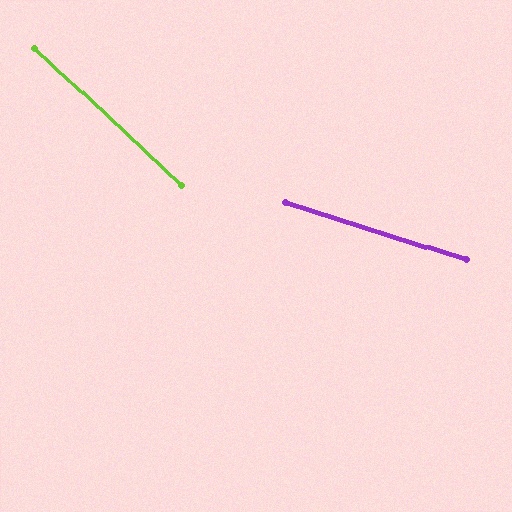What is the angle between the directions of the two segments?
Approximately 26 degrees.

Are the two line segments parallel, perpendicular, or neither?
Neither parallel nor perpendicular — they differ by about 26°.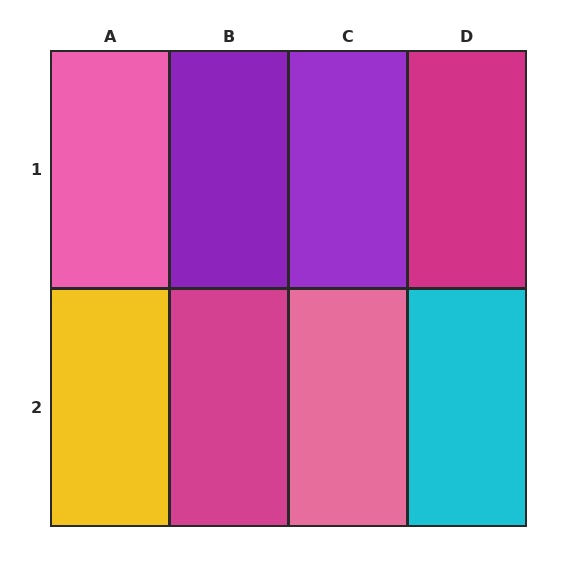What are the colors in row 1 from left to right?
Pink, purple, purple, magenta.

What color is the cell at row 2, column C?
Pink.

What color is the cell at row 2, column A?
Yellow.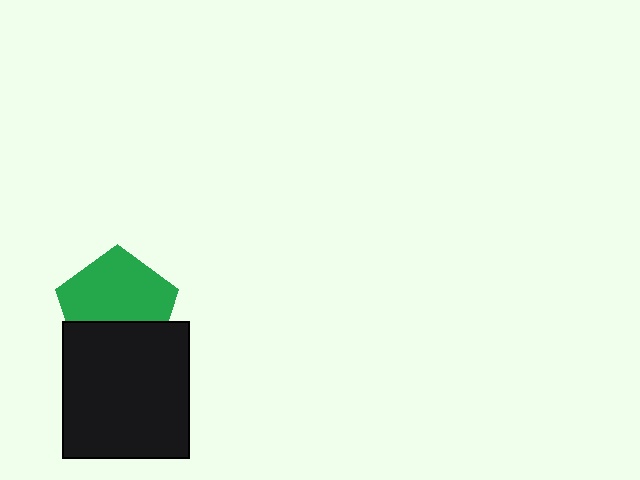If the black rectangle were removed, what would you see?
You would see the complete green pentagon.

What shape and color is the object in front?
The object in front is a black rectangle.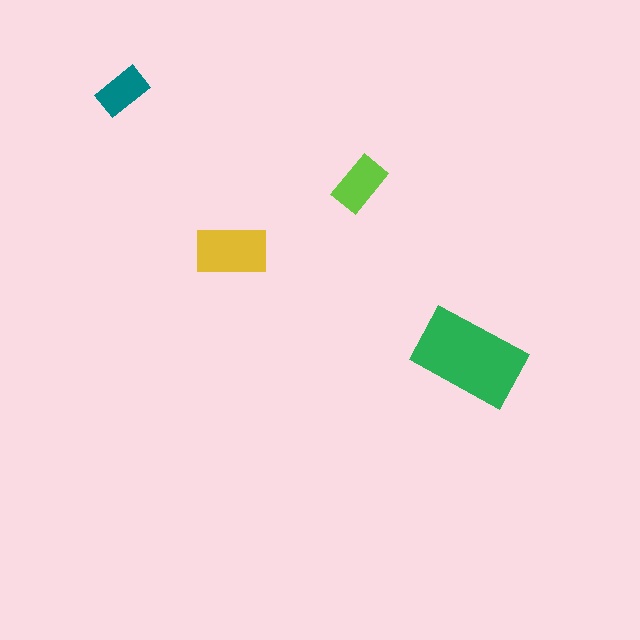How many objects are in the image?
There are 4 objects in the image.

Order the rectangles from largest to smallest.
the green one, the yellow one, the lime one, the teal one.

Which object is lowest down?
The green rectangle is bottommost.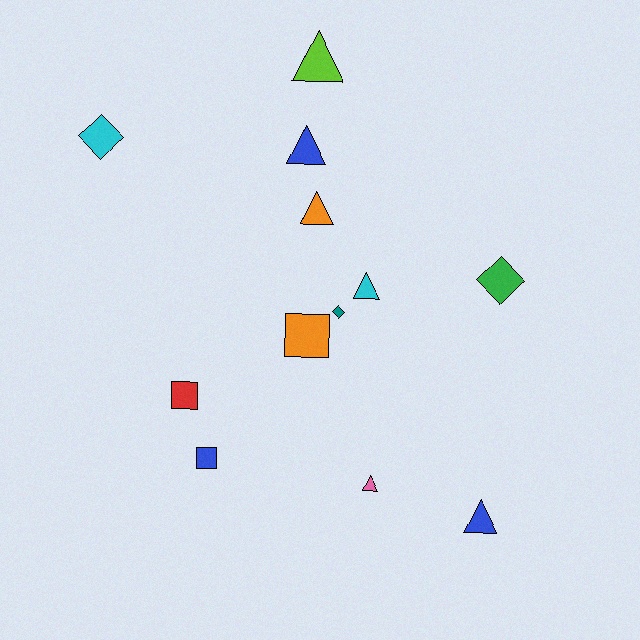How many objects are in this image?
There are 12 objects.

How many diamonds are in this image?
There are 3 diamonds.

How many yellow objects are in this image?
There are no yellow objects.